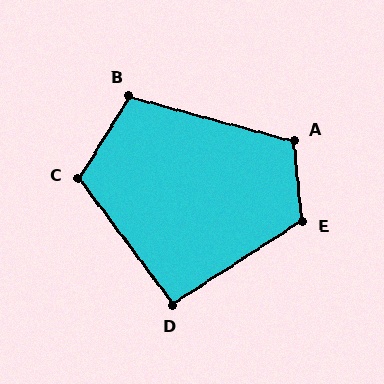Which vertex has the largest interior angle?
E, at approximately 117 degrees.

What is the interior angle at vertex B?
Approximately 107 degrees (obtuse).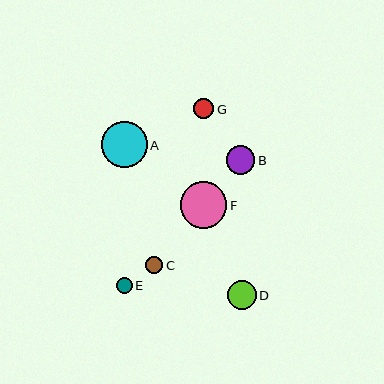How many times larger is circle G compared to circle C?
Circle G is approximately 1.2 times the size of circle C.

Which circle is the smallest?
Circle E is the smallest with a size of approximately 16 pixels.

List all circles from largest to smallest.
From largest to smallest: F, A, D, B, G, C, E.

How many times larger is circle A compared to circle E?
Circle A is approximately 2.8 times the size of circle E.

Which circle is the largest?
Circle F is the largest with a size of approximately 46 pixels.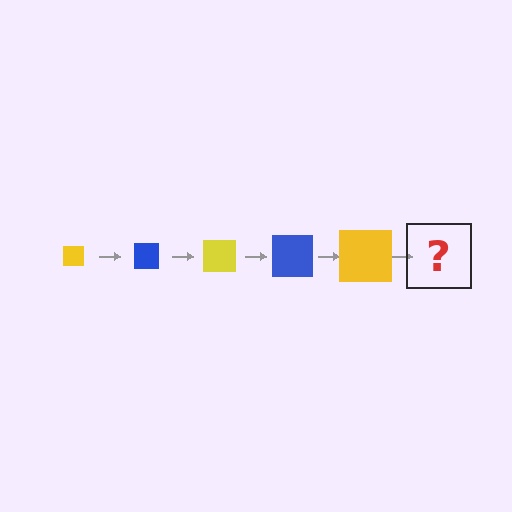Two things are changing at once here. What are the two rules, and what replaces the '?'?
The two rules are that the square grows larger each step and the color cycles through yellow and blue. The '?' should be a blue square, larger than the previous one.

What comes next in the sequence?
The next element should be a blue square, larger than the previous one.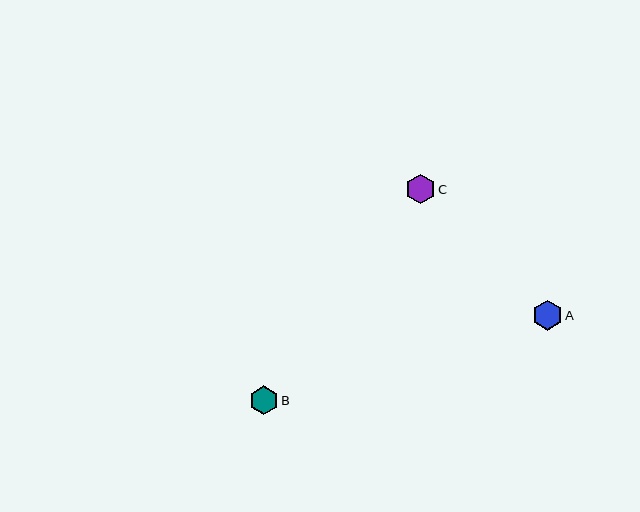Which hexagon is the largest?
Hexagon A is the largest with a size of approximately 30 pixels.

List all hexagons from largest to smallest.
From largest to smallest: A, C, B.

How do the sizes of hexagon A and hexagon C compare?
Hexagon A and hexagon C are approximately the same size.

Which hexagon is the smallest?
Hexagon B is the smallest with a size of approximately 29 pixels.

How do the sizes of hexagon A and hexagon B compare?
Hexagon A and hexagon B are approximately the same size.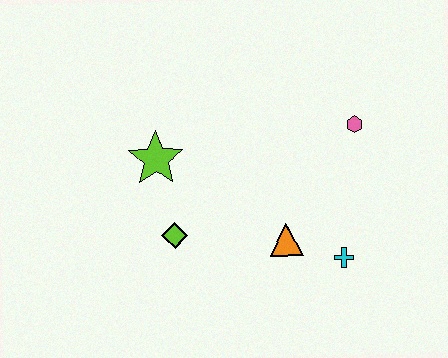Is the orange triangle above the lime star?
No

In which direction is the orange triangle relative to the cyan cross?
The orange triangle is to the left of the cyan cross.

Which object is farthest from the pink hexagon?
The lime diamond is farthest from the pink hexagon.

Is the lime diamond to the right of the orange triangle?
No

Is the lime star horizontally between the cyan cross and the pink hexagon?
No